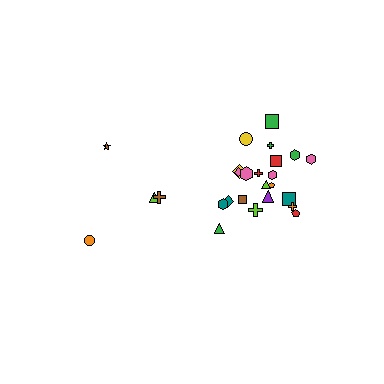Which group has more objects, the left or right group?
The right group.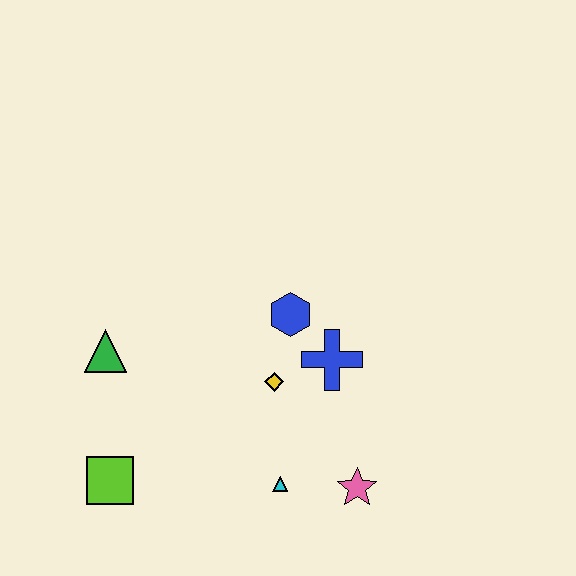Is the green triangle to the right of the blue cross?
No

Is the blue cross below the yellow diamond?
No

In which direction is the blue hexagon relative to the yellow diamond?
The blue hexagon is above the yellow diamond.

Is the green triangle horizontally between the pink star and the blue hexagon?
No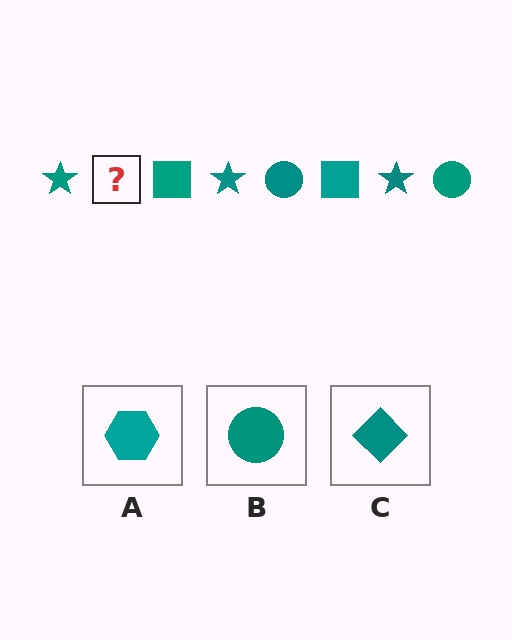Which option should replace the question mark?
Option B.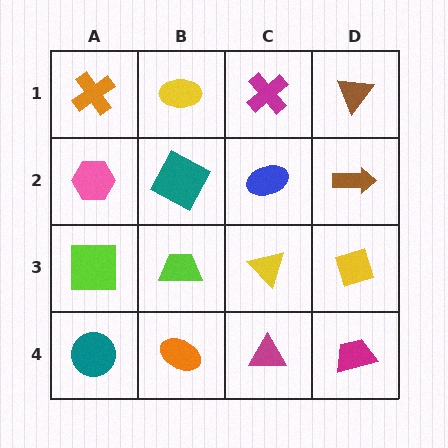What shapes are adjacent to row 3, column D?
A brown arrow (row 2, column D), a magenta trapezoid (row 4, column D), a yellow triangle (row 3, column C).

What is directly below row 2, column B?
A lime trapezoid.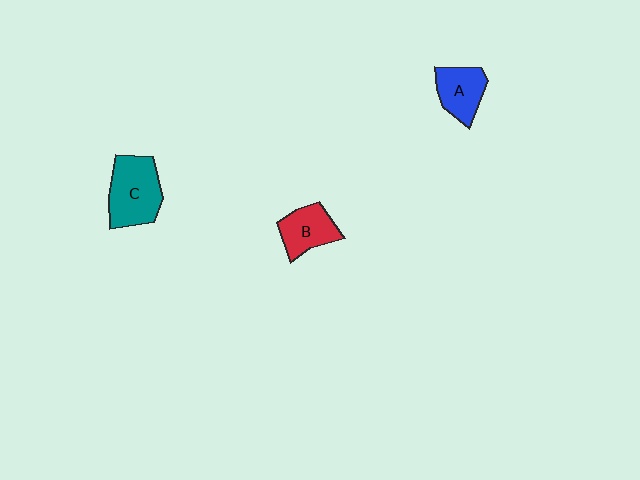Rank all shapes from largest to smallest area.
From largest to smallest: C (teal), A (blue), B (red).